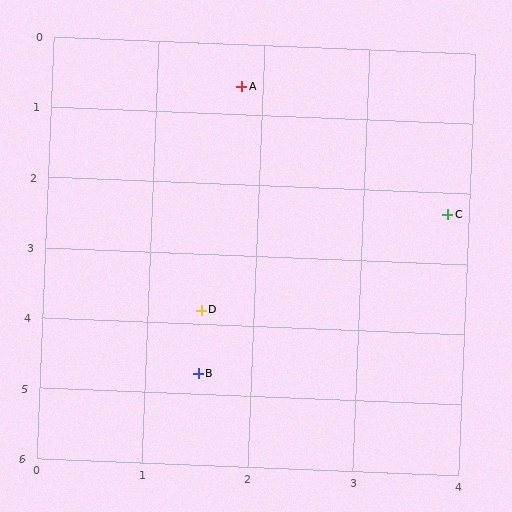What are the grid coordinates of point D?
Point D is at approximately (1.5, 3.8).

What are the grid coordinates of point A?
Point A is at approximately (1.8, 0.6).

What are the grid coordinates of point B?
Point B is at approximately (1.5, 4.7).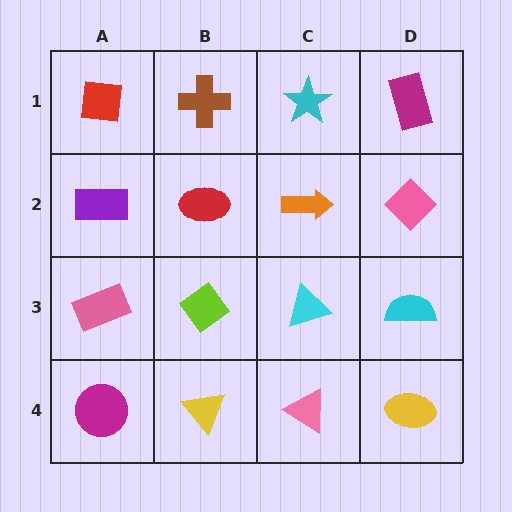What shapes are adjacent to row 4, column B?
A lime diamond (row 3, column B), a magenta circle (row 4, column A), a pink triangle (row 4, column C).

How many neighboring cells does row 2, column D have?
3.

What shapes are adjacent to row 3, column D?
A pink diamond (row 2, column D), a yellow ellipse (row 4, column D), a cyan triangle (row 3, column C).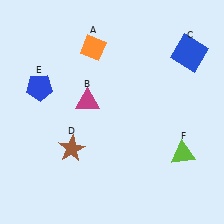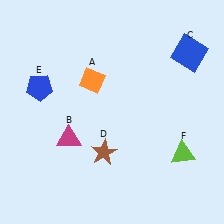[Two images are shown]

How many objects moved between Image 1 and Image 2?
3 objects moved between the two images.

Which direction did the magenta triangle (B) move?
The magenta triangle (B) moved down.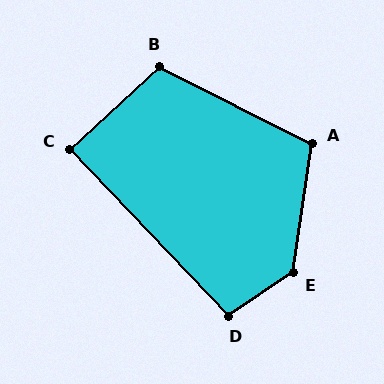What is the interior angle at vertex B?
Approximately 111 degrees (obtuse).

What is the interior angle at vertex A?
Approximately 109 degrees (obtuse).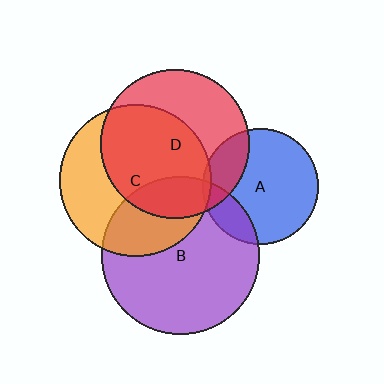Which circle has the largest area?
Circle B (purple).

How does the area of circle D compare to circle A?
Approximately 1.6 times.